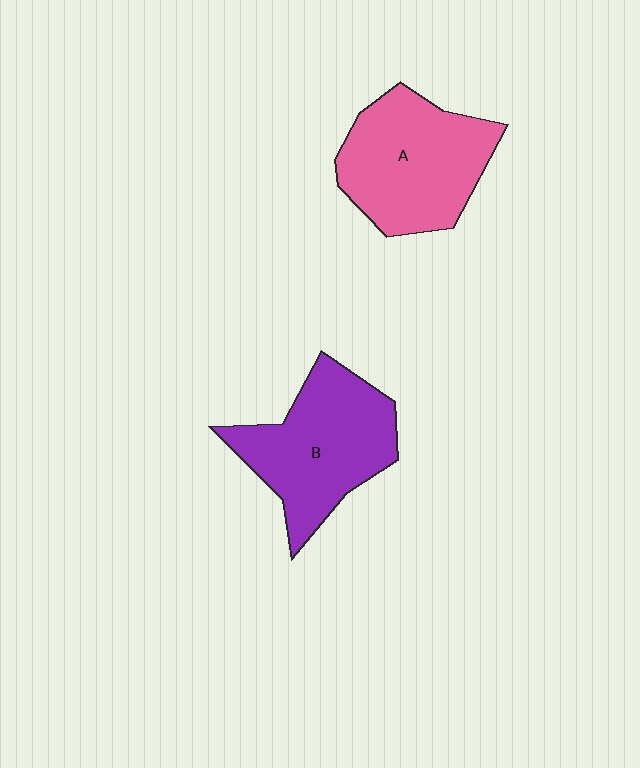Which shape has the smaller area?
Shape A (pink).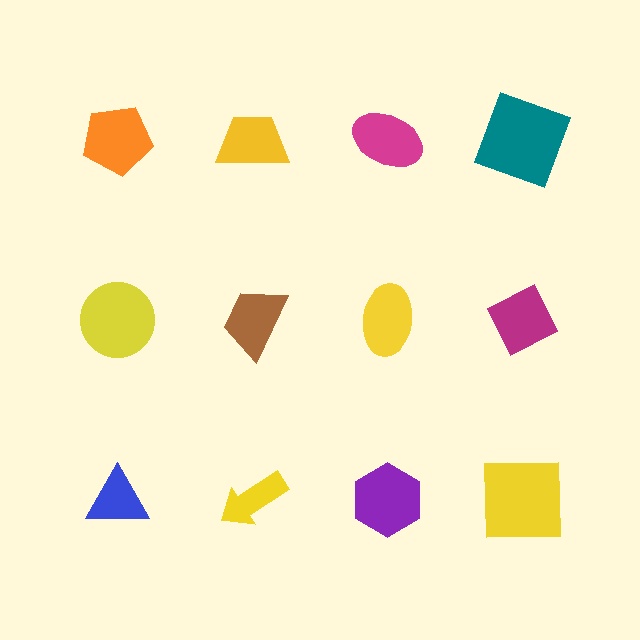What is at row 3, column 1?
A blue triangle.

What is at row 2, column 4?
A magenta diamond.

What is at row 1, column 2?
A yellow trapezoid.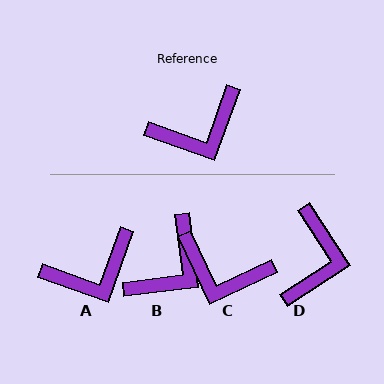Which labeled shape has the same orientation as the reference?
A.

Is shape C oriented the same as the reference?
No, it is off by about 45 degrees.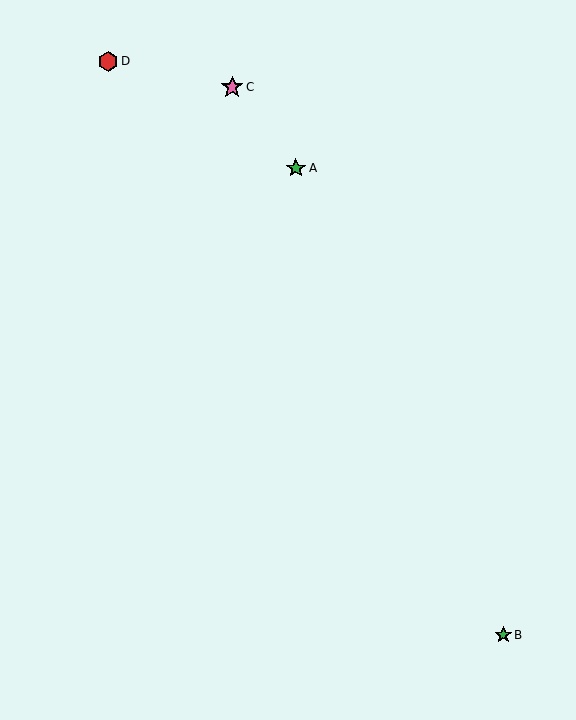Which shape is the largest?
The pink star (labeled C) is the largest.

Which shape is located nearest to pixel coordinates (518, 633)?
The green star (labeled B) at (503, 635) is nearest to that location.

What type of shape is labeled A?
Shape A is a green star.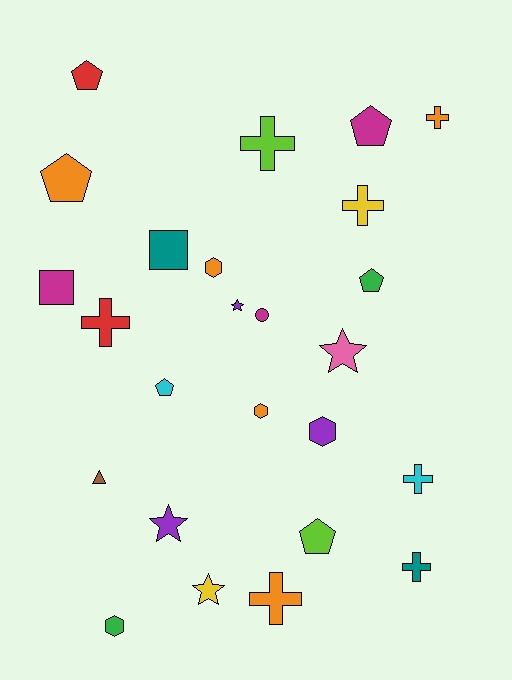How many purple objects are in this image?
There are 3 purple objects.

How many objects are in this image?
There are 25 objects.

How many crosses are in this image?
There are 7 crosses.